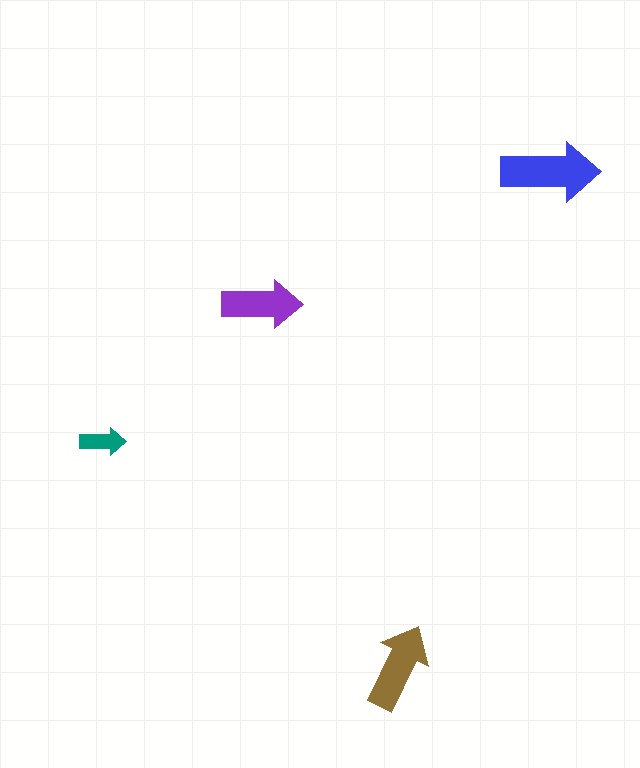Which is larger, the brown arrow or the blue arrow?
The blue one.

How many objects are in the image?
There are 4 objects in the image.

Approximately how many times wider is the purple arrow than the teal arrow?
About 1.5 times wider.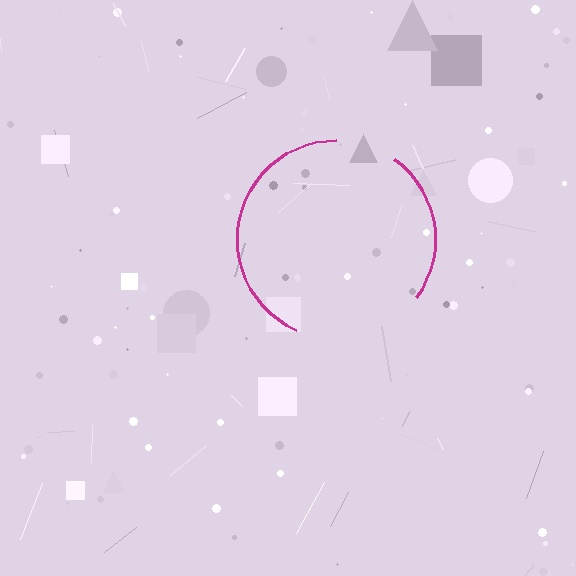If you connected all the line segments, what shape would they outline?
They would outline a circle.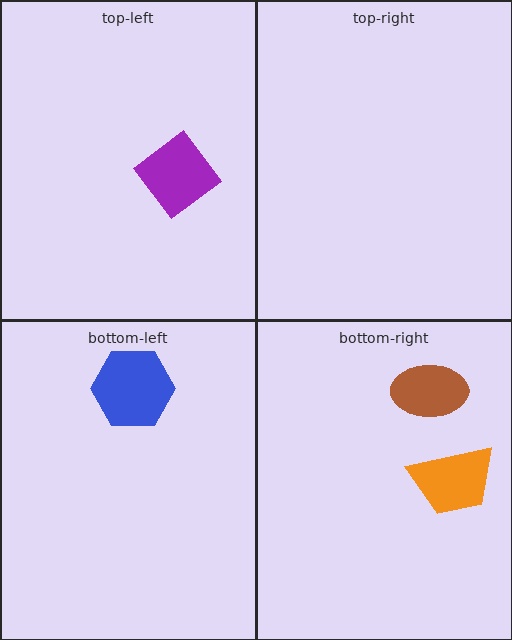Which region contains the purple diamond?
The top-left region.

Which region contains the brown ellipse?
The bottom-right region.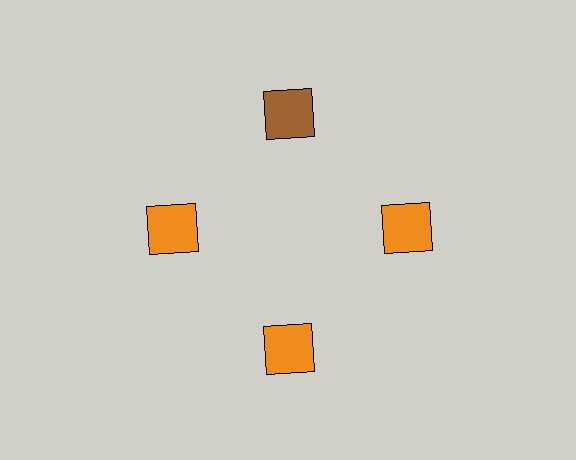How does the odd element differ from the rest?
It has a different color: brown instead of orange.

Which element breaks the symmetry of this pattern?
The brown square at roughly the 12 o'clock position breaks the symmetry. All other shapes are orange squares.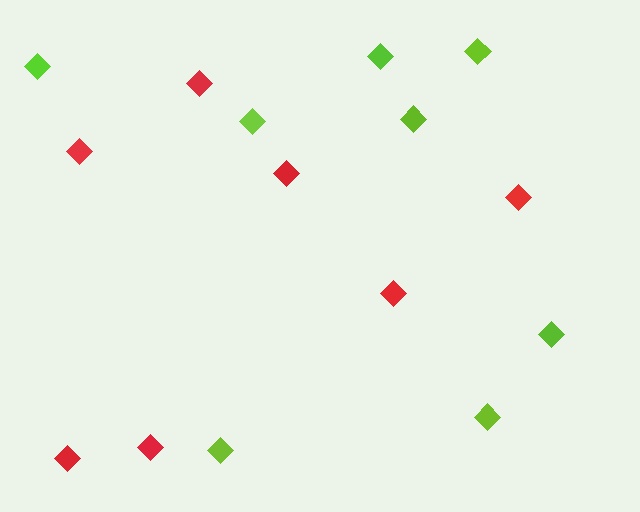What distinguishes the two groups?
There are 2 groups: one group of red diamonds (7) and one group of lime diamonds (8).